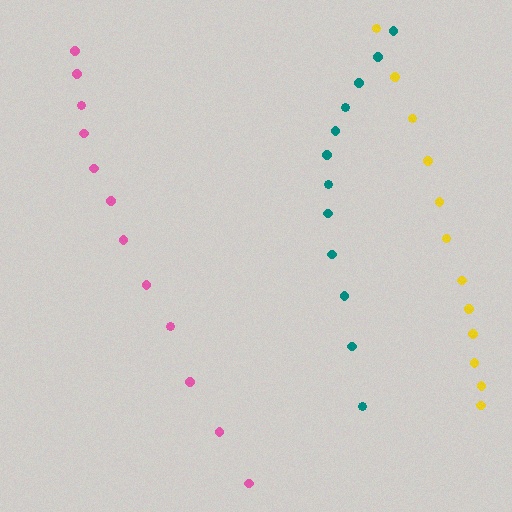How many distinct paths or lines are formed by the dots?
There are 3 distinct paths.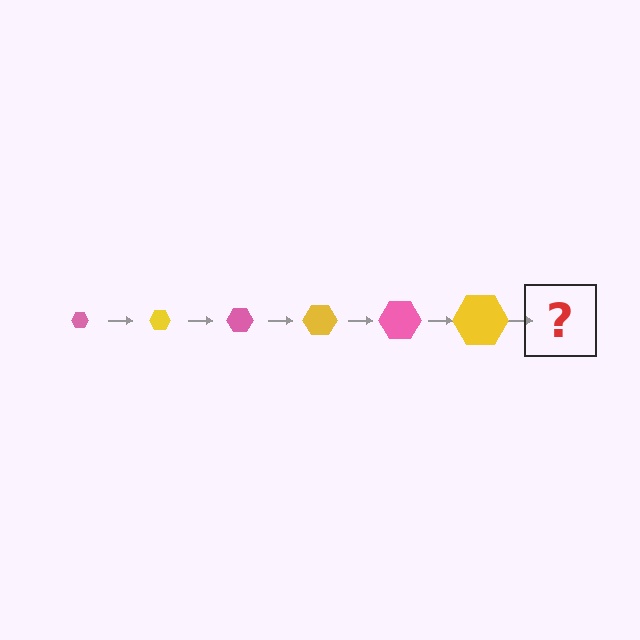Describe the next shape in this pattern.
It should be a pink hexagon, larger than the previous one.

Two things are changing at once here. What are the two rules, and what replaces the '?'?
The two rules are that the hexagon grows larger each step and the color cycles through pink and yellow. The '?' should be a pink hexagon, larger than the previous one.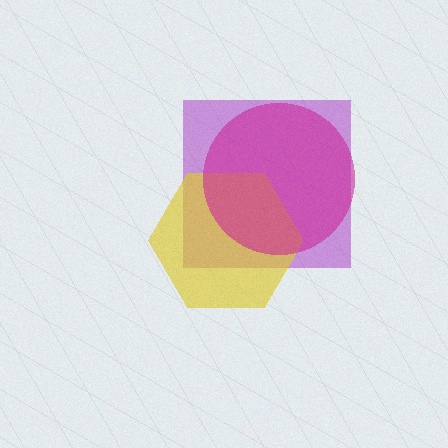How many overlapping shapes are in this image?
There are 3 overlapping shapes in the image.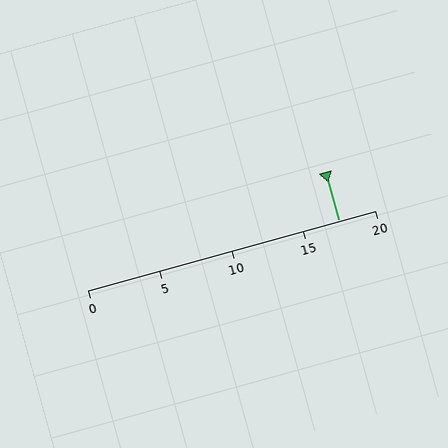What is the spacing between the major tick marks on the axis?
The major ticks are spaced 5 apart.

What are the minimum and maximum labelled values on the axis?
The axis runs from 0 to 20.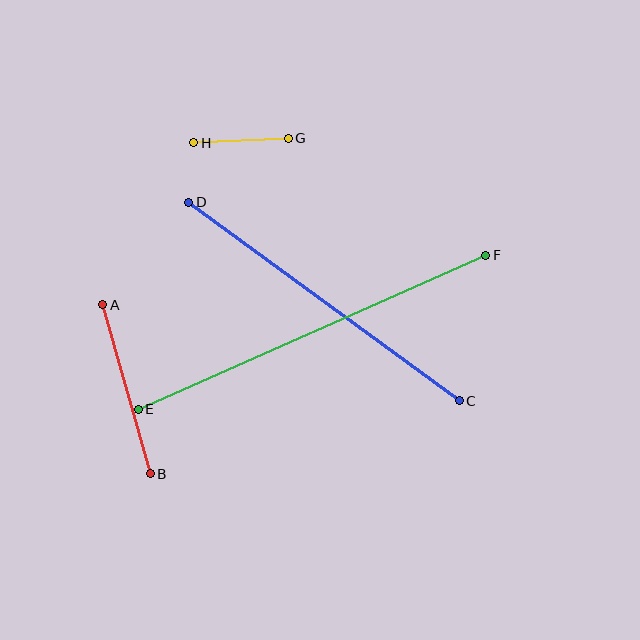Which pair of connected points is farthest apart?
Points E and F are farthest apart.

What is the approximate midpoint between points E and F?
The midpoint is at approximately (312, 332) pixels.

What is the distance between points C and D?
The distance is approximately 336 pixels.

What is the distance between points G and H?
The distance is approximately 95 pixels.